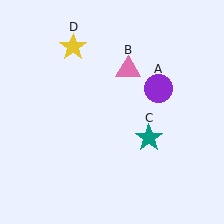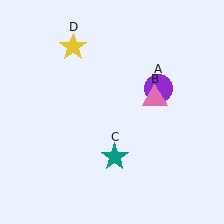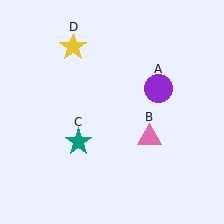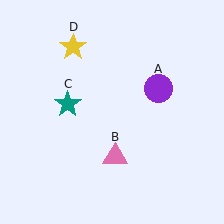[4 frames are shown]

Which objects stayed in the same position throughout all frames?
Purple circle (object A) and yellow star (object D) remained stationary.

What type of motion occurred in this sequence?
The pink triangle (object B), teal star (object C) rotated clockwise around the center of the scene.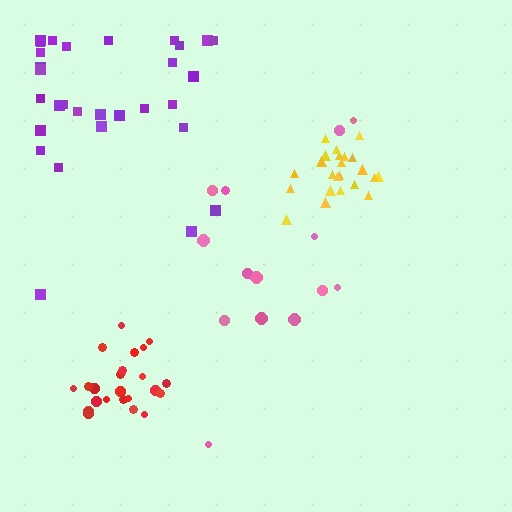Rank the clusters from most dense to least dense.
yellow, red, purple, pink.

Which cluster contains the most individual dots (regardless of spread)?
Purple (31).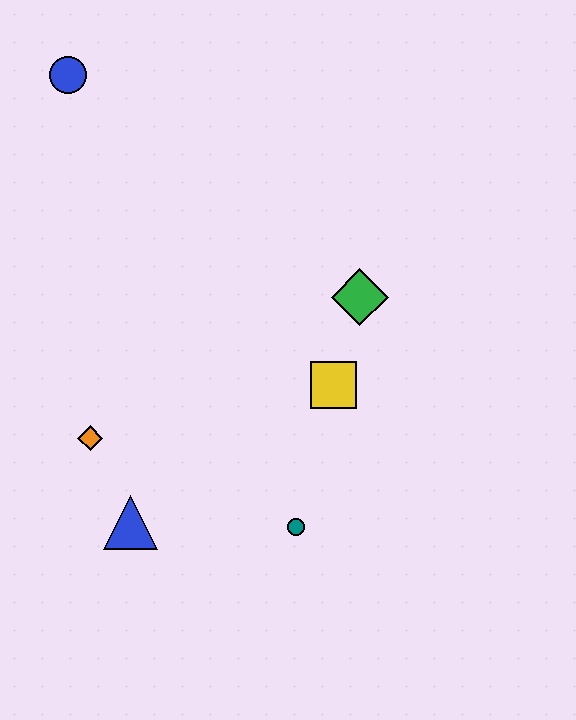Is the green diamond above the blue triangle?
Yes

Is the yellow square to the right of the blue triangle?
Yes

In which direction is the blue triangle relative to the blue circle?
The blue triangle is below the blue circle.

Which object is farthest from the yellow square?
The blue circle is farthest from the yellow square.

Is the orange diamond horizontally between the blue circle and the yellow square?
Yes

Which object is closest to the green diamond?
The yellow square is closest to the green diamond.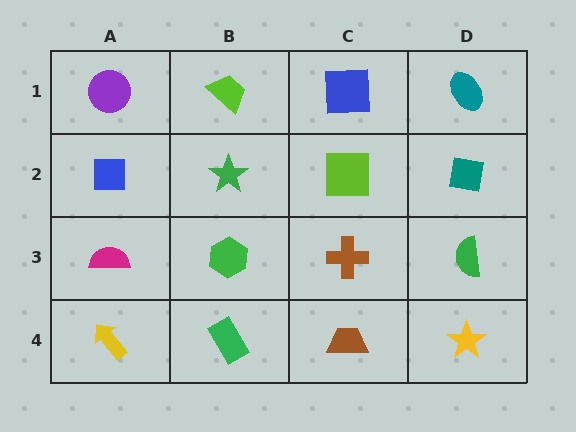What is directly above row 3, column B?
A green star.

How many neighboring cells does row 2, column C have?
4.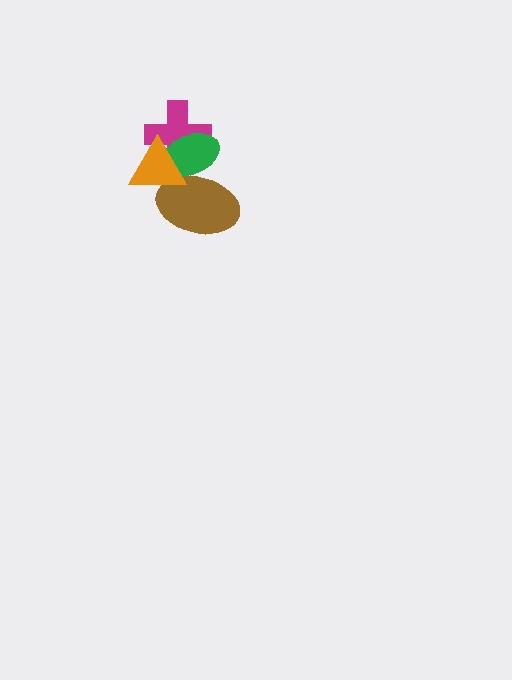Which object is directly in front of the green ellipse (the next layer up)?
The brown ellipse is directly in front of the green ellipse.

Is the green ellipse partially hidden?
Yes, it is partially covered by another shape.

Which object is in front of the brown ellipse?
The orange triangle is in front of the brown ellipse.